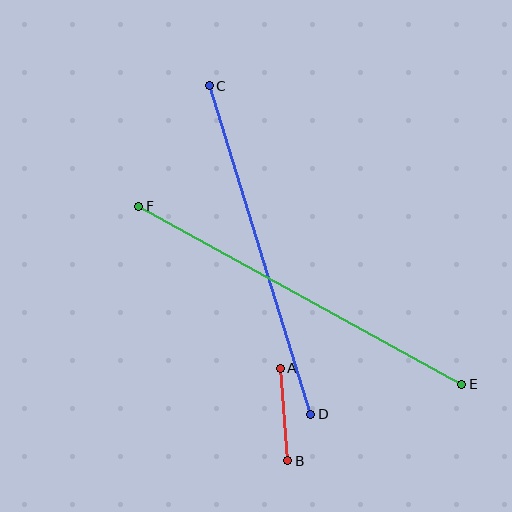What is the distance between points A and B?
The distance is approximately 93 pixels.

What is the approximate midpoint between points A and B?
The midpoint is at approximately (284, 415) pixels.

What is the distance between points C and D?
The distance is approximately 344 pixels.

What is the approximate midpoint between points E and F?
The midpoint is at approximately (300, 295) pixels.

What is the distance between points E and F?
The distance is approximately 369 pixels.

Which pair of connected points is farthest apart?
Points E and F are farthest apart.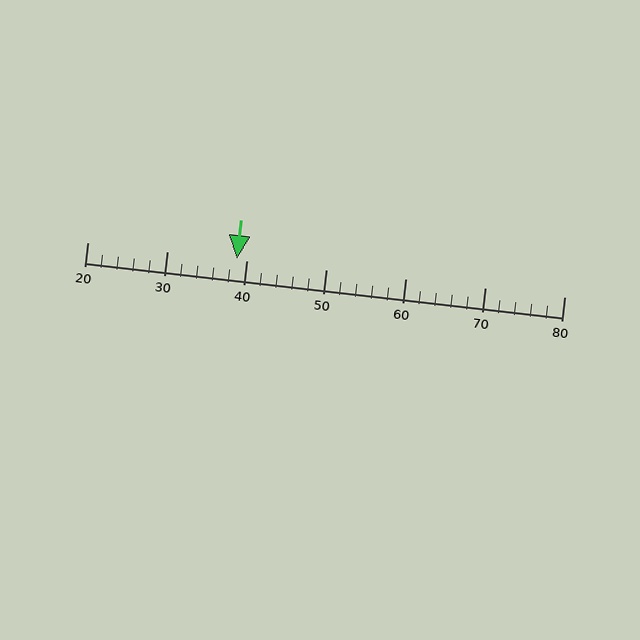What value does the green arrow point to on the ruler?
The green arrow points to approximately 39.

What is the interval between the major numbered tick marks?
The major tick marks are spaced 10 units apart.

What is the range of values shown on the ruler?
The ruler shows values from 20 to 80.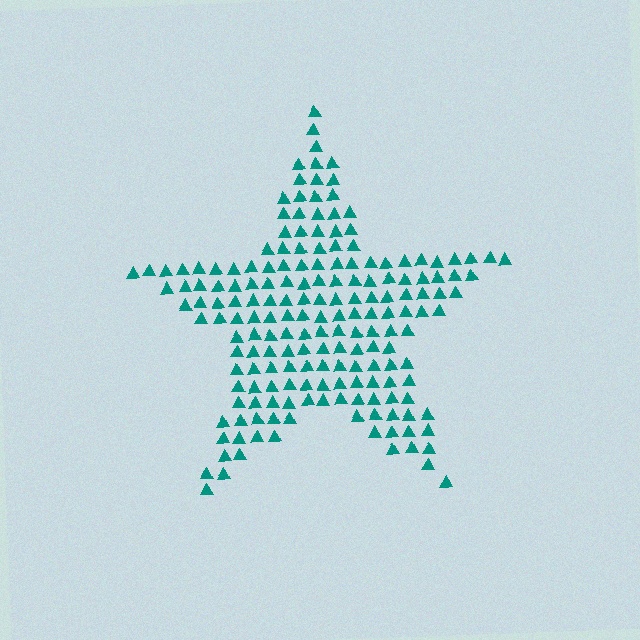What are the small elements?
The small elements are triangles.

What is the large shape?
The large shape is a star.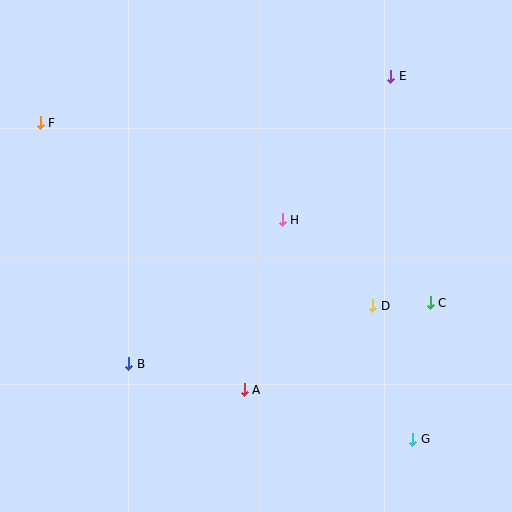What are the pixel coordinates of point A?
Point A is at (244, 390).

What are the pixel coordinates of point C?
Point C is at (430, 303).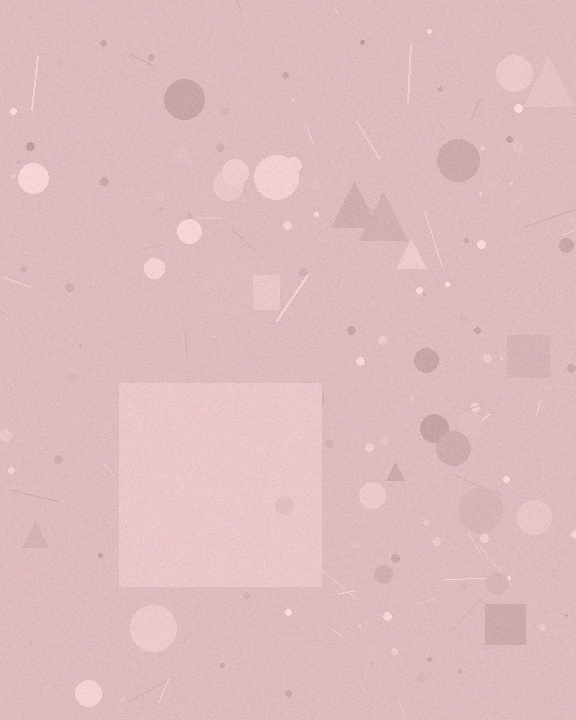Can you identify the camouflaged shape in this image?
The camouflaged shape is a square.